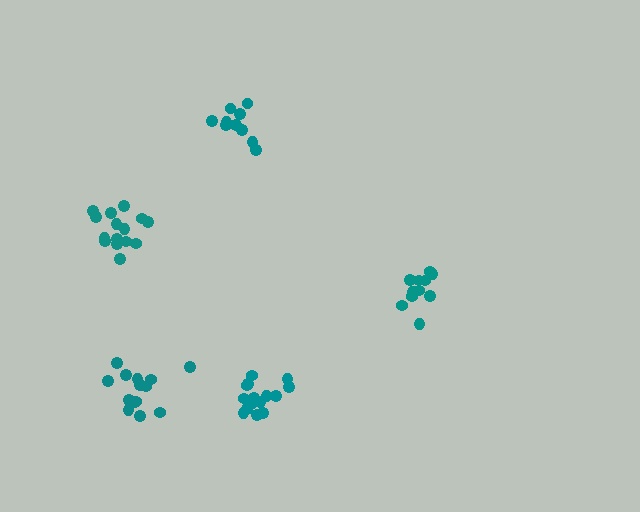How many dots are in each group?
Group 1: 11 dots, Group 2: 15 dots, Group 3: 15 dots, Group 4: 14 dots, Group 5: 11 dots (66 total).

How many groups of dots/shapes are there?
There are 5 groups.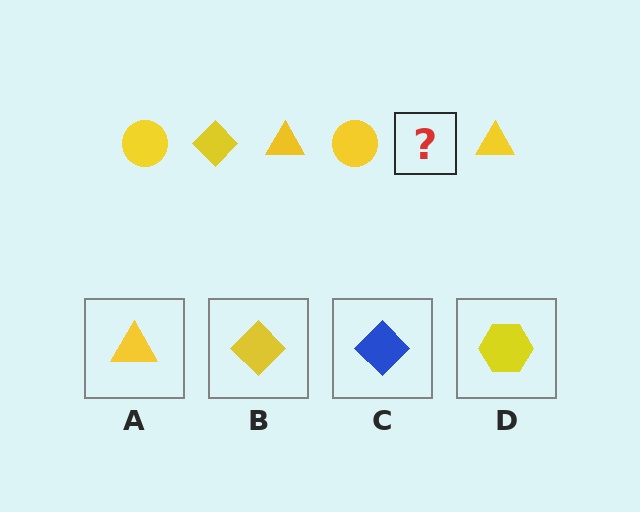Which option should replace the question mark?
Option B.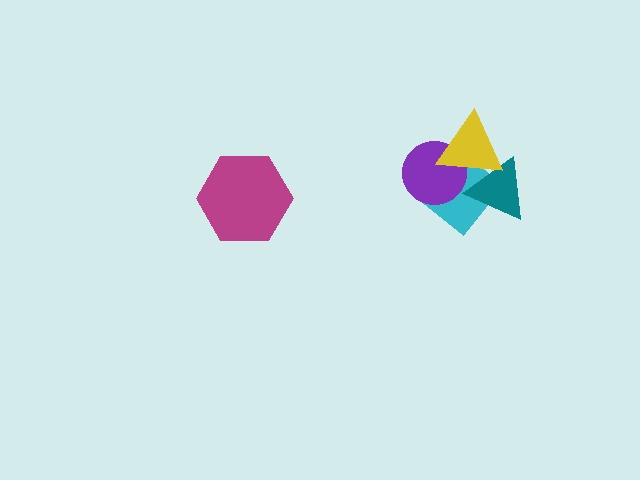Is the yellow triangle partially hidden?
No, no other shape covers it.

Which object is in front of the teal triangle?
The yellow triangle is in front of the teal triangle.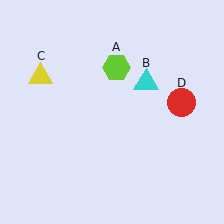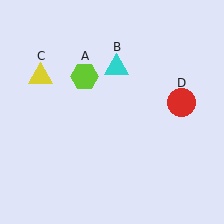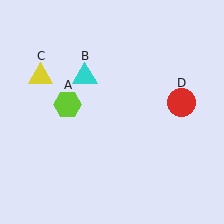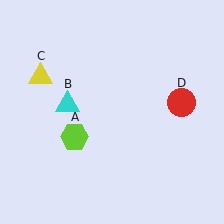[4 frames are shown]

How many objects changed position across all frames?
2 objects changed position: lime hexagon (object A), cyan triangle (object B).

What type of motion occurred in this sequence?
The lime hexagon (object A), cyan triangle (object B) rotated counterclockwise around the center of the scene.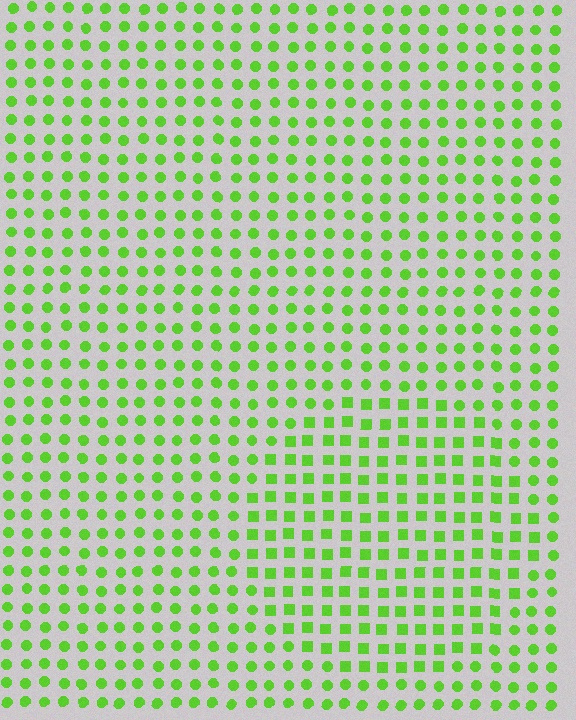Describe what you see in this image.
The image is filled with small lime elements arranged in a uniform grid. A circle-shaped region contains squares, while the surrounding area contains circles. The boundary is defined purely by the change in element shape.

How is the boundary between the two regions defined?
The boundary is defined by a change in element shape: squares inside vs. circles outside. All elements share the same color and spacing.